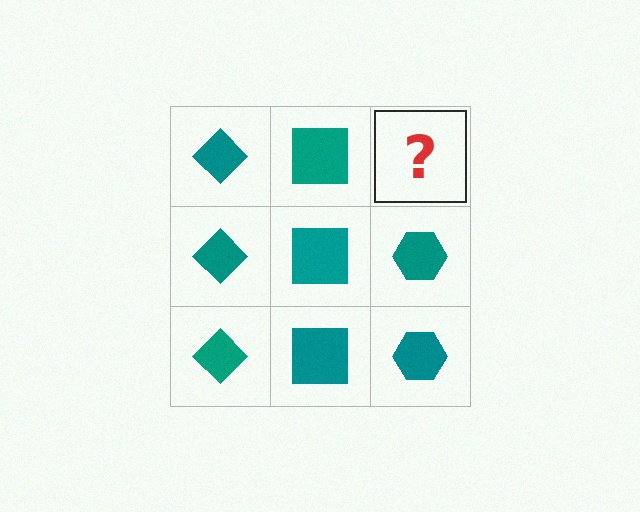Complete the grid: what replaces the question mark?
The question mark should be replaced with a teal hexagon.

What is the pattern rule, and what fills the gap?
The rule is that each column has a consistent shape. The gap should be filled with a teal hexagon.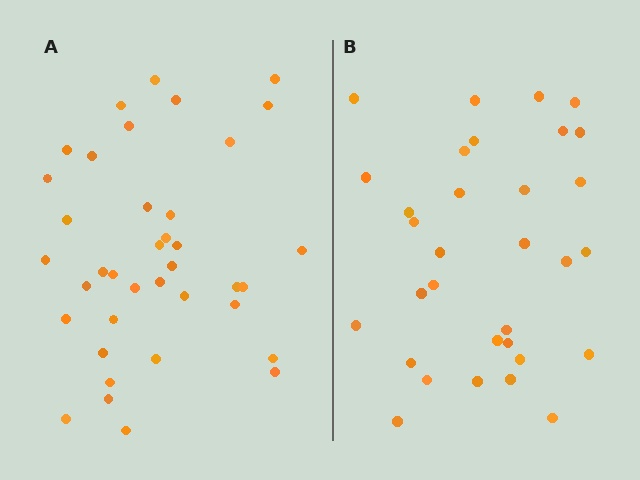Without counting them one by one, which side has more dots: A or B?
Region A (the left region) has more dots.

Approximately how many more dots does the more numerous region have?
Region A has about 6 more dots than region B.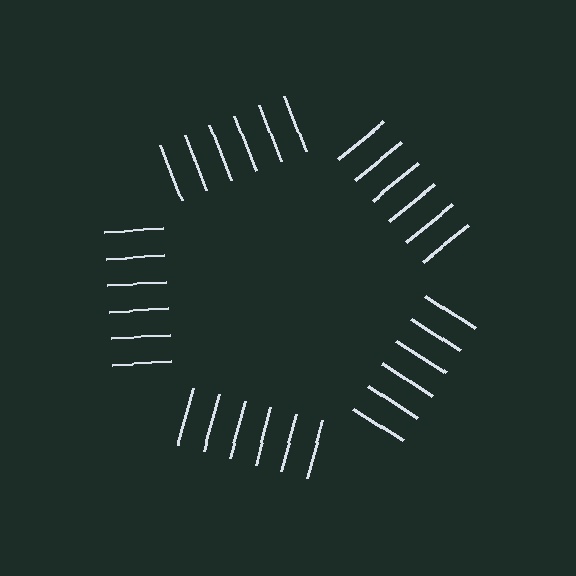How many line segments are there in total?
30 — 6 along each of the 5 edges.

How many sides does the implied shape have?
5 sides — the line-ends trace a pentagon.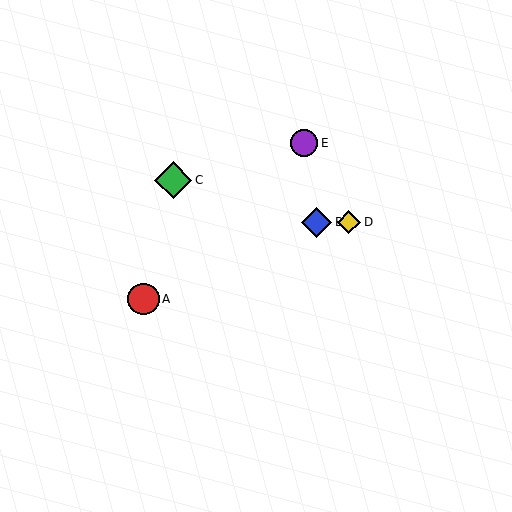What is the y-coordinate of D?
Object D is at y≈222.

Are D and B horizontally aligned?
Yes, both are at y≈222.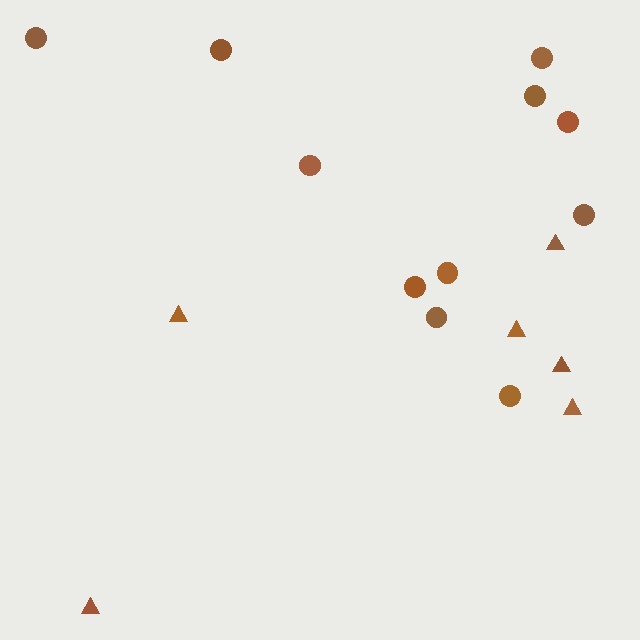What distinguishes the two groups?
There are 2 groups: one group of circles (11) and one group of triangles (6).